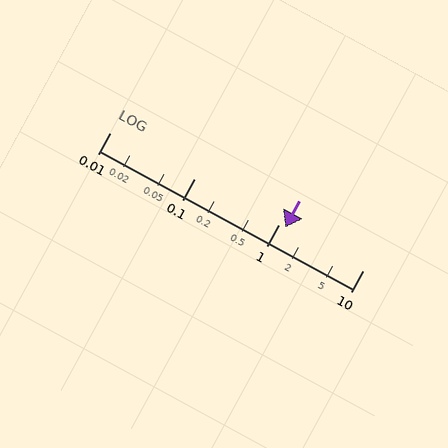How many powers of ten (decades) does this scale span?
The scale spans 3 decades, from 0.01 to 10.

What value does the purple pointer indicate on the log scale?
The pointer indicates approximately 1.2.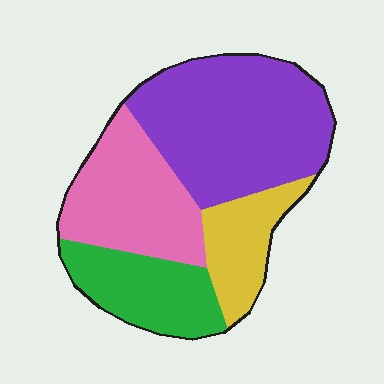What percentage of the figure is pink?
Pink takes up about one quarter (1/4) of the figure.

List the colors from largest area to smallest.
From largest to smallest: purple, pink, green, yellow.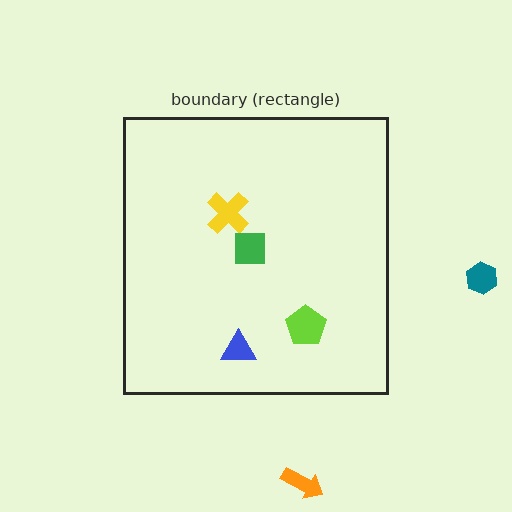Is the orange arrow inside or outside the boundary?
Outside.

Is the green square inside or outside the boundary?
Inside.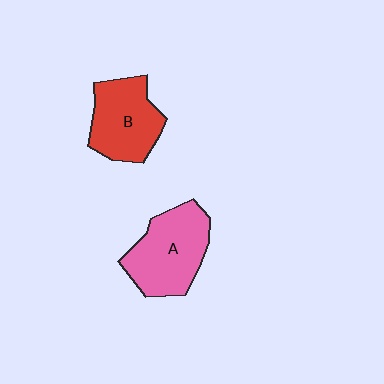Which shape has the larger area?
Shape A (pink).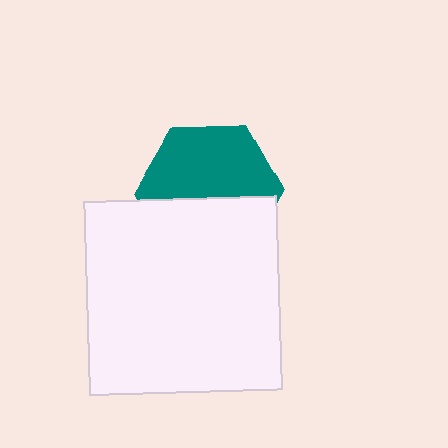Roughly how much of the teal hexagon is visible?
About half of it is visible (roughly 56%).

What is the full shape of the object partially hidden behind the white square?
The partially hidden object is a teal hexagon.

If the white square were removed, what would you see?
You would see the complete teal hexagon.